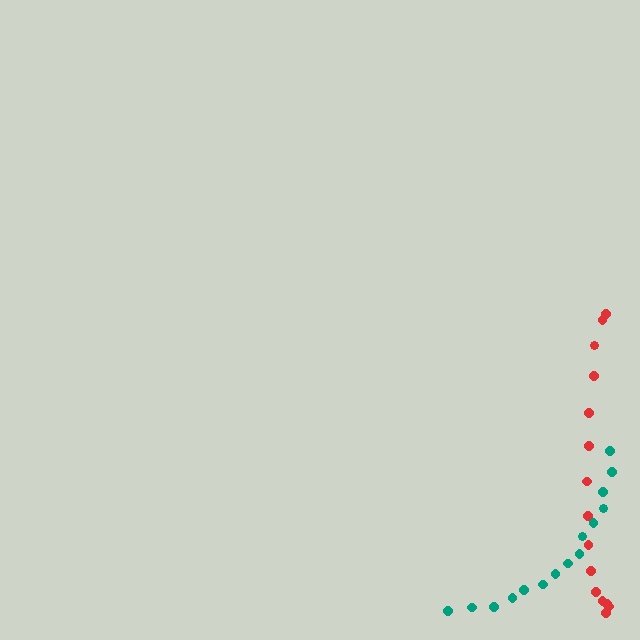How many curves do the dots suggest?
There are 2 distinct paths.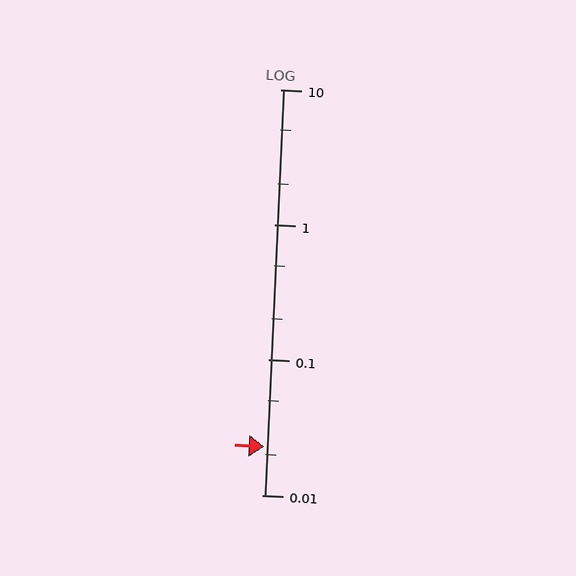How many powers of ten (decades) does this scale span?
The scale spans 3 decades, from 0.01 to 10.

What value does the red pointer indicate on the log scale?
The pointer indicates approximately 0.023.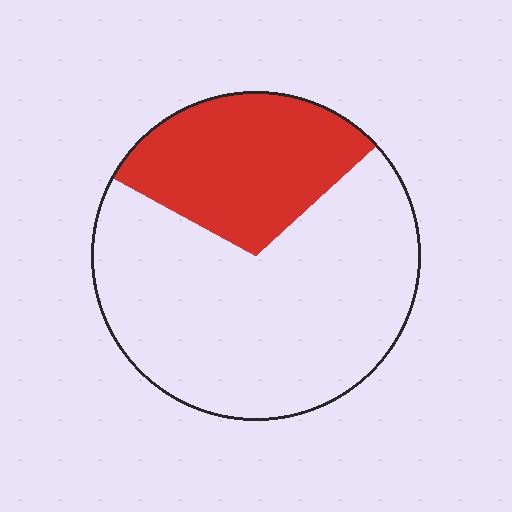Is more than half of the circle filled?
No.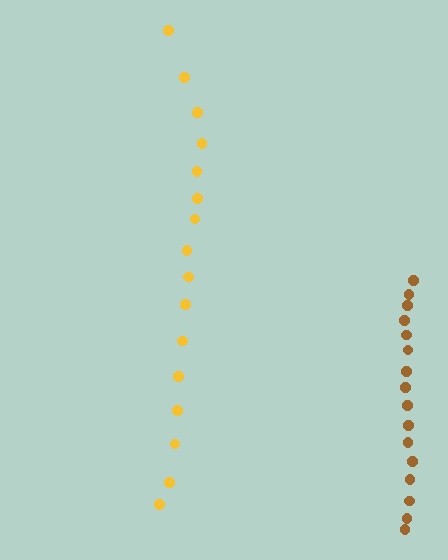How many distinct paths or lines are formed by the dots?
There are 2 distinct paths.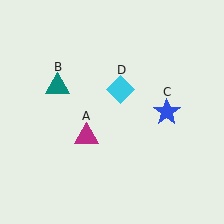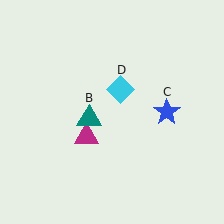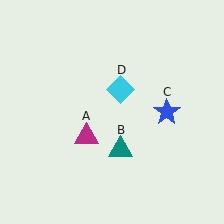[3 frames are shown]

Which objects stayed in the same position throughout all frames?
Magenta triangle (object A) and blue star (object C) and cyan diamond (object D) remained stationary.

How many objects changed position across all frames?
1 object changed position: teal triangle (object B).